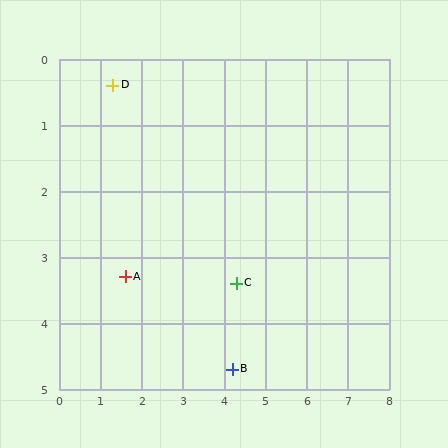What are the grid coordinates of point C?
Point C is at approximately (4.3, 3.4).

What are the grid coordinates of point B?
Point B is at approximately (4.2, 4.7).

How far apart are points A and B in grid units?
Points A and B are about 3.0 grid units apart.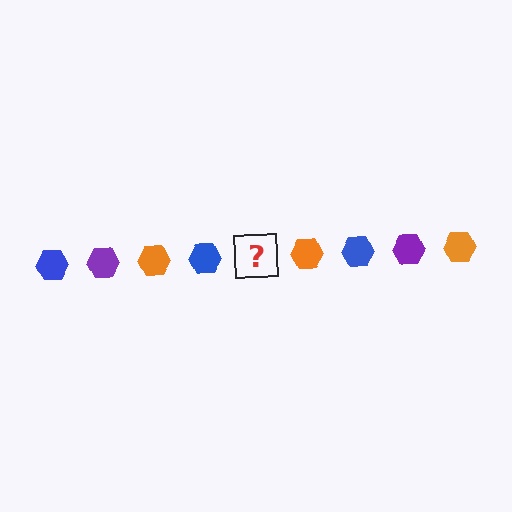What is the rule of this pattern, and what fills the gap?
The rule is that the pattern cycles through blue, purple, orange hexagons. The gap should be filled with a purple hexagon.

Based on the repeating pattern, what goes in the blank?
The blank should be a purple hexagon.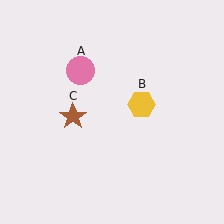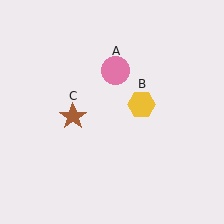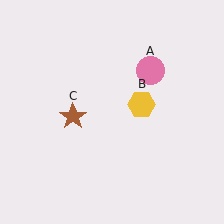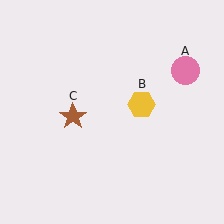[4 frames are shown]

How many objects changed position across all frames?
1 object changed position: pink circle (object A).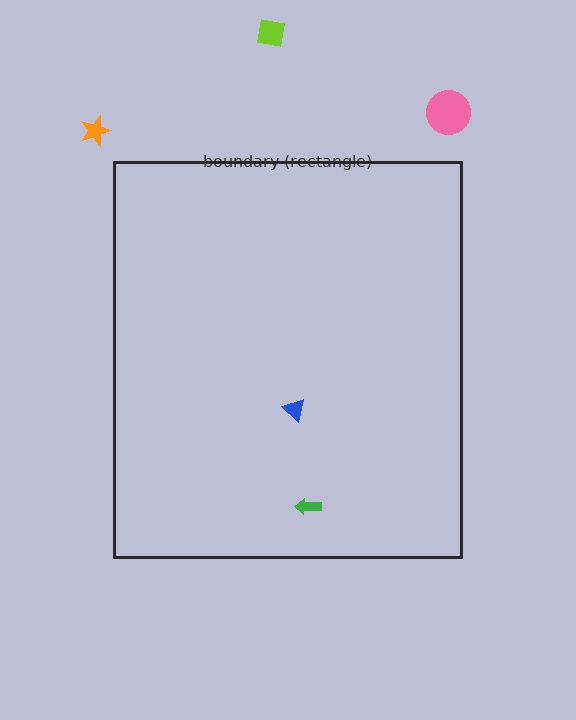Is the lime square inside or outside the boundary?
Outside.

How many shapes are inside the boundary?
2 inside, 3 outside.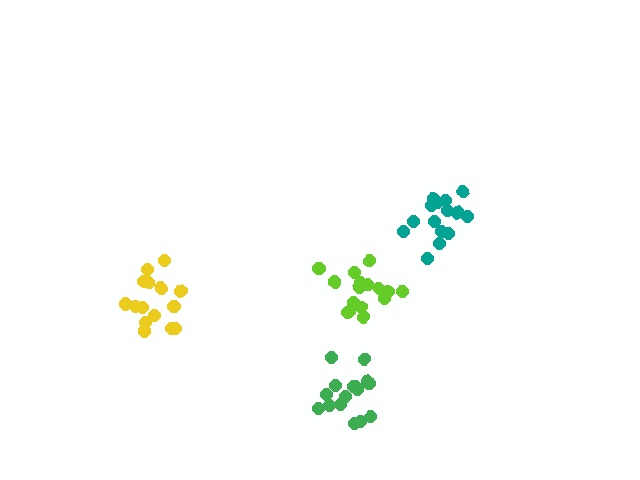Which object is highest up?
The teal cluster is topmost.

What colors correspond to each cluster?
The clusters are colored: yellow, teal, green, lime.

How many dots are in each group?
Group 1: 15 dots, Group 2: 15 dots, Group 3: 16 dots, Group 4: 16 dots (62 total).